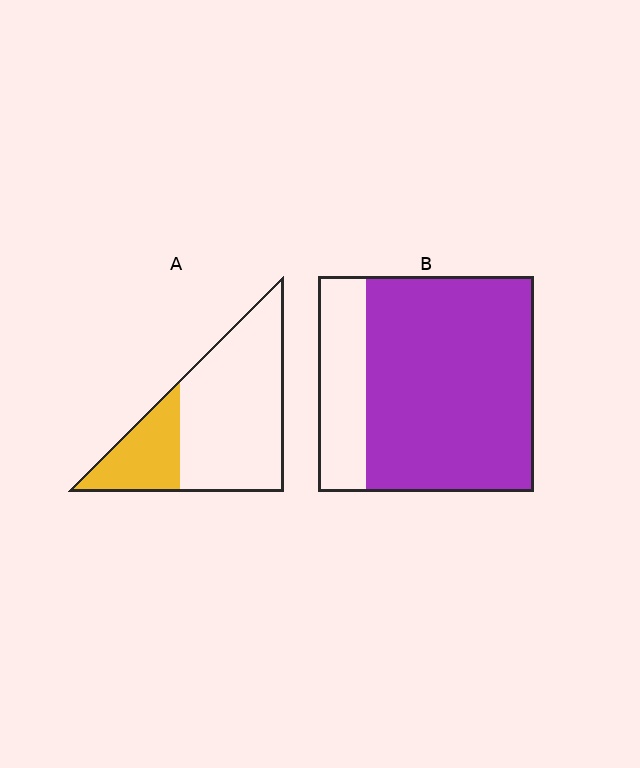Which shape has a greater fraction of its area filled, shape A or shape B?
Shape B.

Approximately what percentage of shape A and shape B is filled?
A is approximately 25% and B is approximately 80%.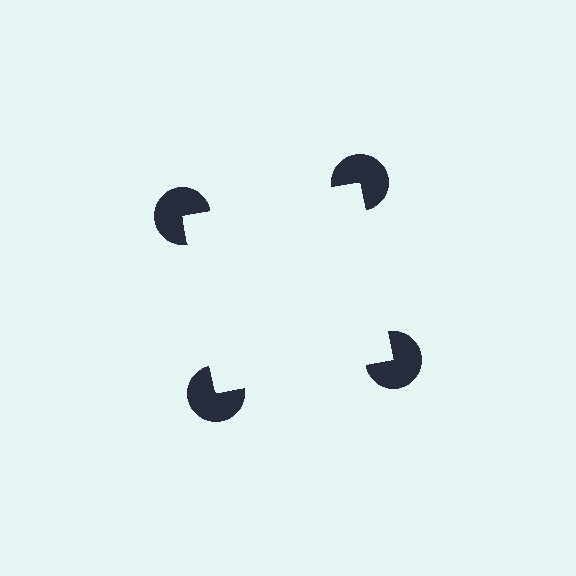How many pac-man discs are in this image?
There are 4 — one at each vertex of the illusory square.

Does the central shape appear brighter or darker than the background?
It typically appears slightly brighter than the background, even though no actual brightness change is drawn.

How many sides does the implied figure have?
4 sides.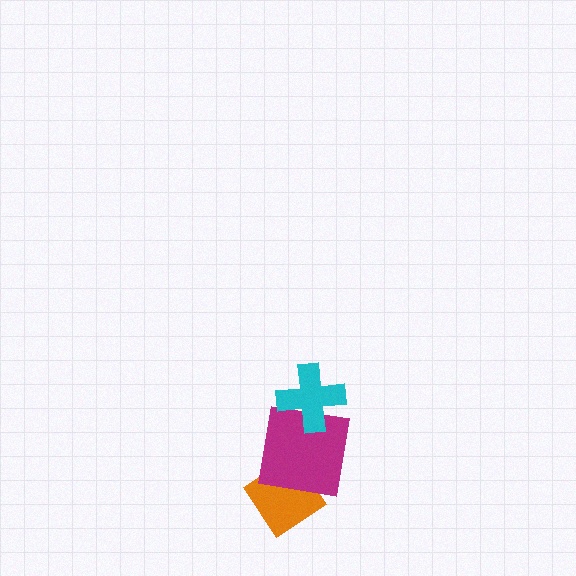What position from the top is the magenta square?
The magenta square is 2nd from the top.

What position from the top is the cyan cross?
The cyan cross is 1st from the top.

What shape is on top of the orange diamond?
The magenta square is on top of the orange diamond.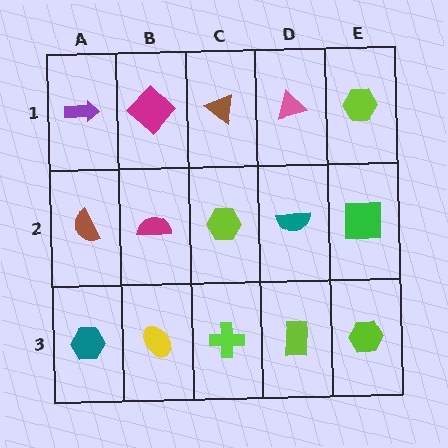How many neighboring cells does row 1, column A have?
2.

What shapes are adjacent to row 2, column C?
A brown triangle (row 1, column C), a lime cross (row 3, column C), a magenta semicircle (row 2, column B), a teal semicircle (row 2, column D).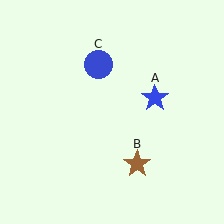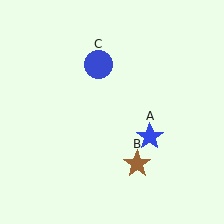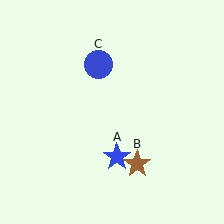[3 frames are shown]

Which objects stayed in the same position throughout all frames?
Brown star (object B) and blue circle (object C) remained stationary.